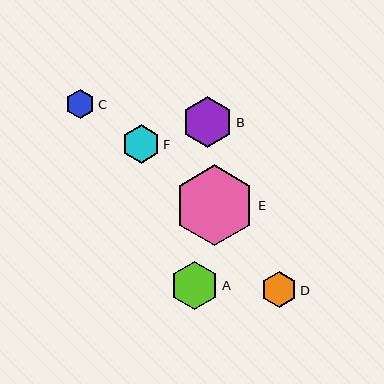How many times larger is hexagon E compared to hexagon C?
Hexagon E is approximately 2.8 times the size of hexagon C.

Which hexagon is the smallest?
Hexagon C is the smallest with a size of approximately 29 pixels.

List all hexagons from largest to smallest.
From largest to smallest: E, B, A, F, D, C.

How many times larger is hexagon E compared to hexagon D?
Hexagon E is approximately 2.2 times the size of hexagon D.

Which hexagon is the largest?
Hexagon E is the largest with a size of approximately 81 pixels.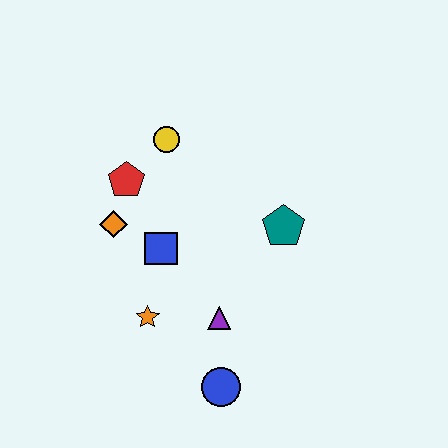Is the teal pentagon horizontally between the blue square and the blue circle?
No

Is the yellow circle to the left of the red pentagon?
No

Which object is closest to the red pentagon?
The orange diamond is closest to the red pentagon.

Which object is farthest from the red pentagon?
The blue circle is farthest from the red pentagon.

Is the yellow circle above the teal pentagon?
Yes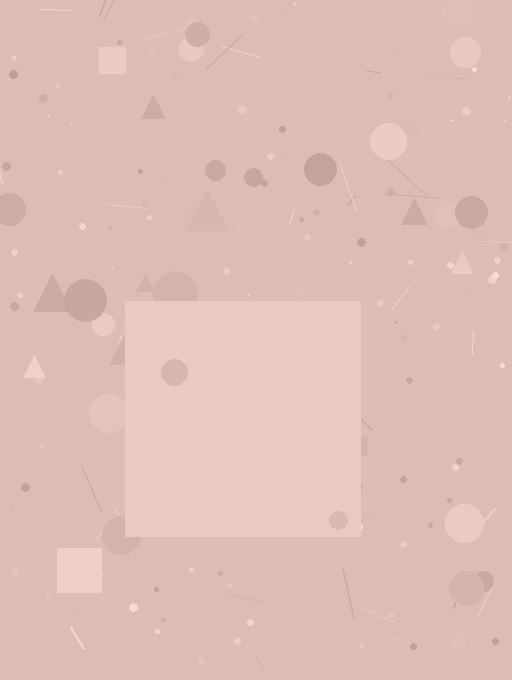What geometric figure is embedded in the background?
A square is embedded in the background.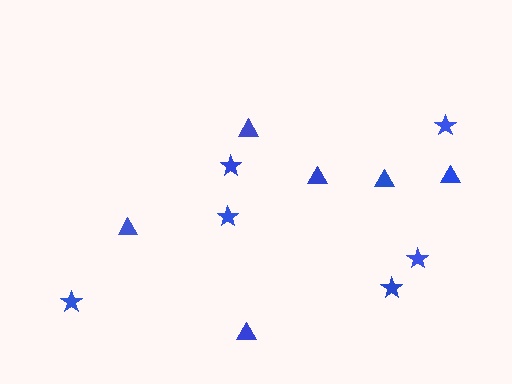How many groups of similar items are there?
There are 2 groups: one group of stars (6) and one group of triangles (6).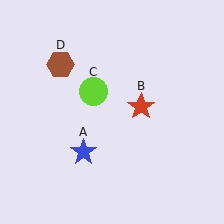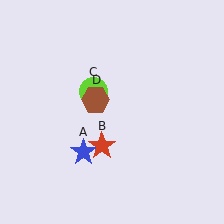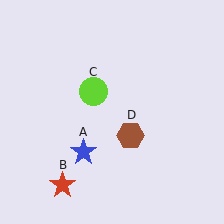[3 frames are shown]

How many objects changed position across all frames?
2 objects changed position: red star (object B), brown hexagon (object D).